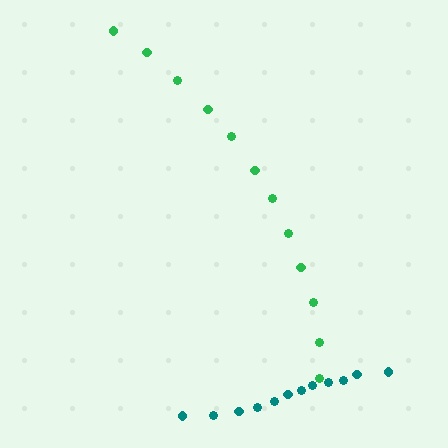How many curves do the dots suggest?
There are 2 distinct paths.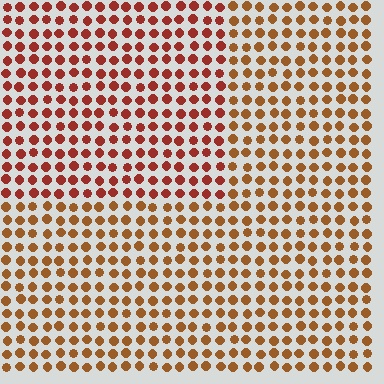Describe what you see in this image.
The image is filled with small brown elements in a uniform arrangement. A rectangle-shaped region is visible where the elements are tinted to a slightly different hue, forming a subtle color boundary.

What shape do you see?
I see a rectangle.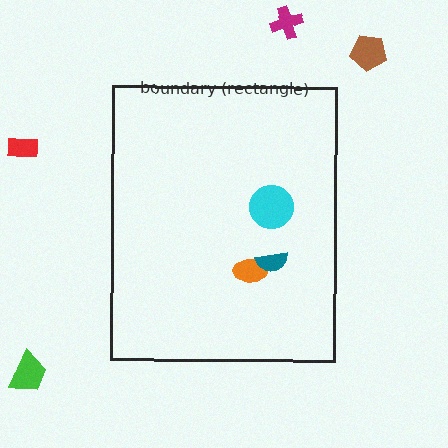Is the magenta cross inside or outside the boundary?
Outside.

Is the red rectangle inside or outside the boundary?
Outside.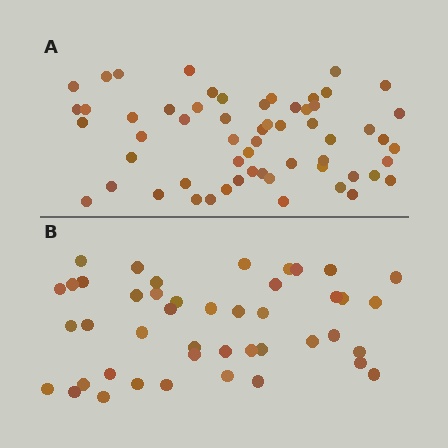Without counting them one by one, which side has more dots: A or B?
Region A (the top region) has more dots.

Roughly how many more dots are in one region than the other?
Region A has approximately 15 more dots than region B.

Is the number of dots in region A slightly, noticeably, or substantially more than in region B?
Region A has noticeably more, but not dramatically so. The ratio is roughly 1.3 to 1.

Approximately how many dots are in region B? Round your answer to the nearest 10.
About 40 dots. (The exact count is 44, which rounds to 40.)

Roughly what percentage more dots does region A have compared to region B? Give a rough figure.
About 35% more.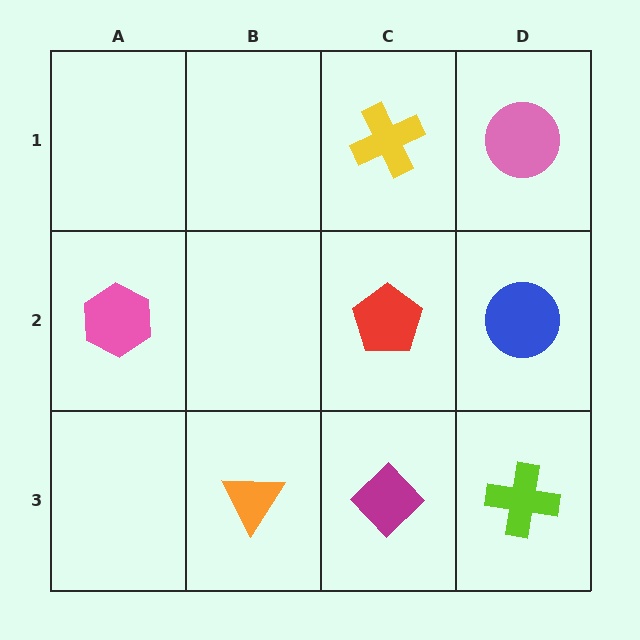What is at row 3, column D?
A lime cross.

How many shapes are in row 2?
3 shapes.